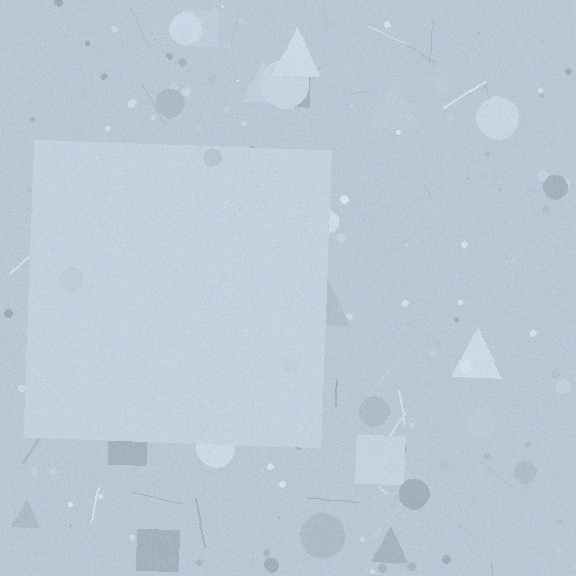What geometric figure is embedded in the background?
A square is embedded in the background.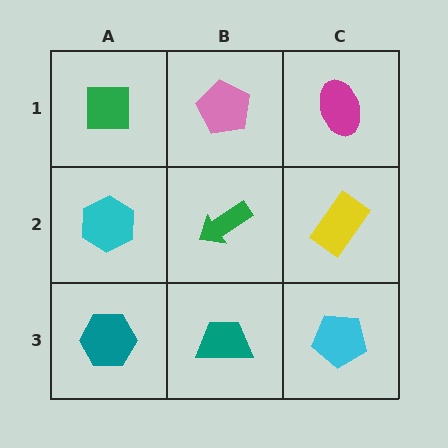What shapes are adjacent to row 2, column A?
A green square (row 1, column A), a teal hexagon (row 3, column A), a green arrow (row 2, column B).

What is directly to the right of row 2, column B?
A yellow rectangle.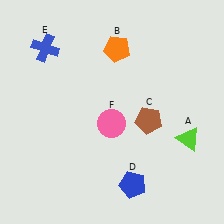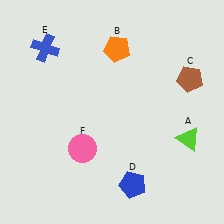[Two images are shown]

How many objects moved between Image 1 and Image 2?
2 objects moved between the two images.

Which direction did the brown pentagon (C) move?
The brown pentagon (C) moved right.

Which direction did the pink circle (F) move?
The pink circle (F) moved left.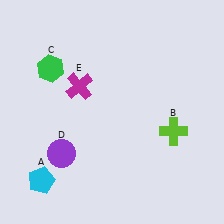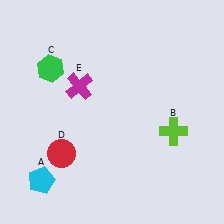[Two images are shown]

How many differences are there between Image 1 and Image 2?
There is 1 difference between the two images.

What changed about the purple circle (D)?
In Image 1, D is purple. In Image 2, it changed to red.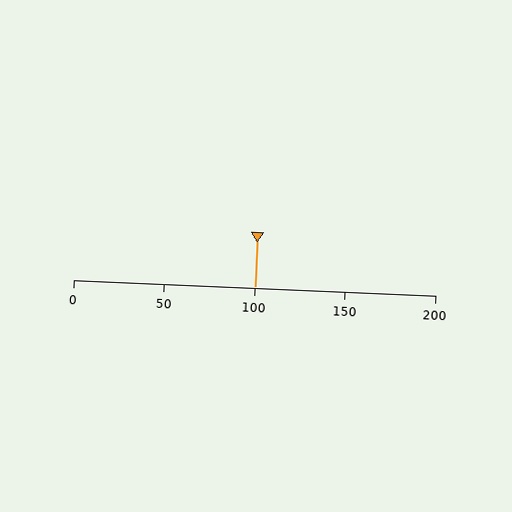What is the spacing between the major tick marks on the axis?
The major ticks are spaced 50 apart.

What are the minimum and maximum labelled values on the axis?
The axis runs from 0 to 200.